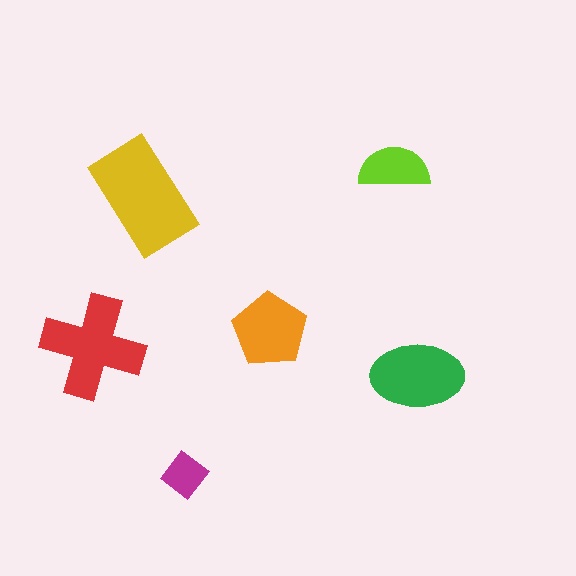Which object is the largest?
The yellow rectangle.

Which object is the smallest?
The magenta diamond.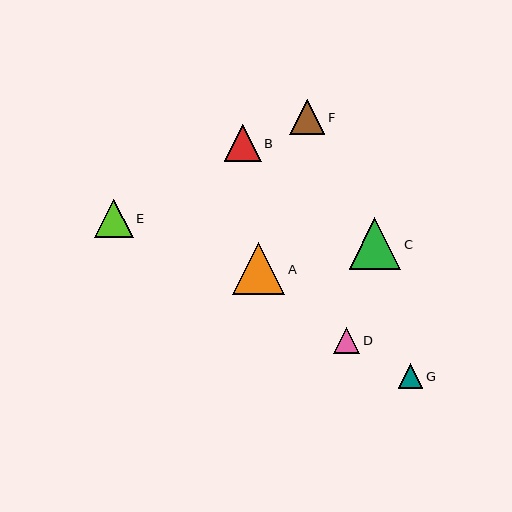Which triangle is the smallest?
Triangle G is the smallest with a size of approximately 25 pixels.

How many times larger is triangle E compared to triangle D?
Triangle E is approximately 1.5 times the size of triangle D.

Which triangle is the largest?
Triangle A is the largest with a size of approximately 52 pixels.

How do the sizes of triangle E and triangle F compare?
Triangle E and triangle F are approximately the same size.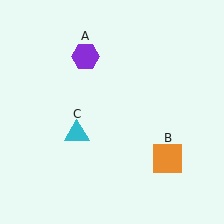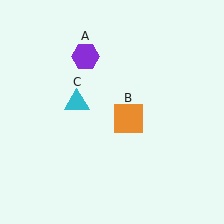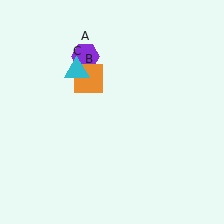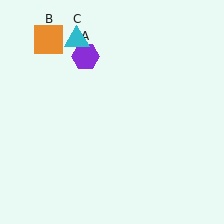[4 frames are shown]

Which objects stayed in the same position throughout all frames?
Purple hexagon (object A) remained stationary.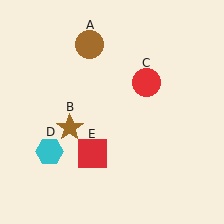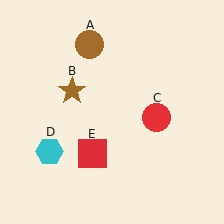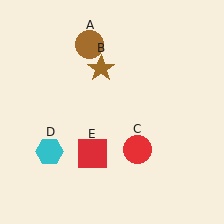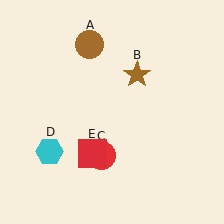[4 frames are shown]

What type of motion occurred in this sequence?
The brown star (object B), red circle (object C) rotated clockwise around the center of the scene.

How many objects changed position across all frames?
2 objects changed position: brown star (object B), red circle (object C).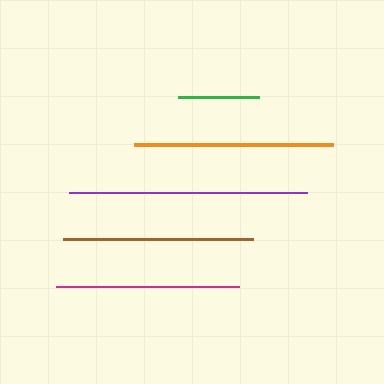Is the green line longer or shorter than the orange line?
The orange line is longer than the green line.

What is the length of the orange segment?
The orange segment is approximately 199 pixels long.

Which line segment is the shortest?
The green line is the shortest at approximately 81 pixels.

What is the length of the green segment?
The green segment is approximately 81 pixels long.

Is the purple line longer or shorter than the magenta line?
The purple line is longer than the magenta line.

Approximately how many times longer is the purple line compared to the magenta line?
The purple line is approximately 1.3 times the length of the magenta line.